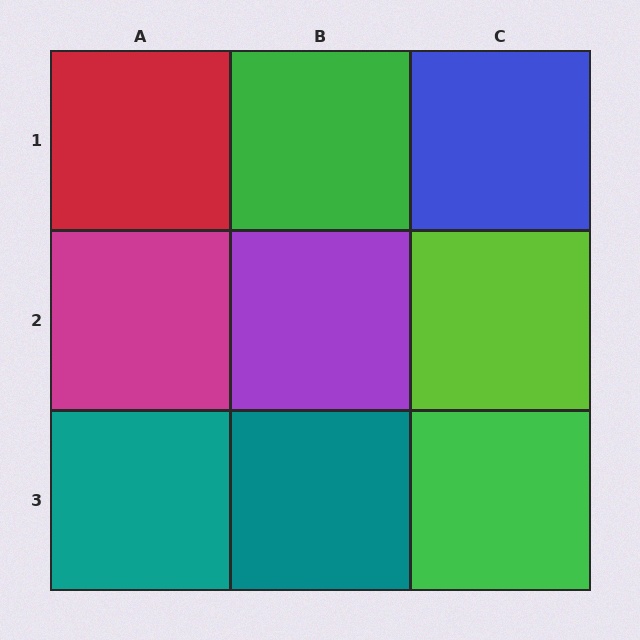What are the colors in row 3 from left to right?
Teal, teal, green.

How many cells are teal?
2 cells are teal.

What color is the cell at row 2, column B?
Purple.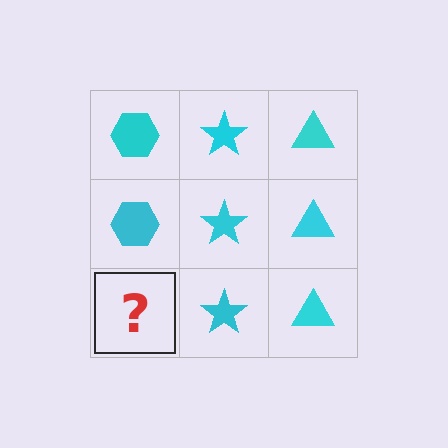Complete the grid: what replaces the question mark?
The question mark should be replaced with a cyan hexagon.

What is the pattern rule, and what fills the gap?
The rule is that each column has a consistent shape. The gap should be filled with a cyan hexagon.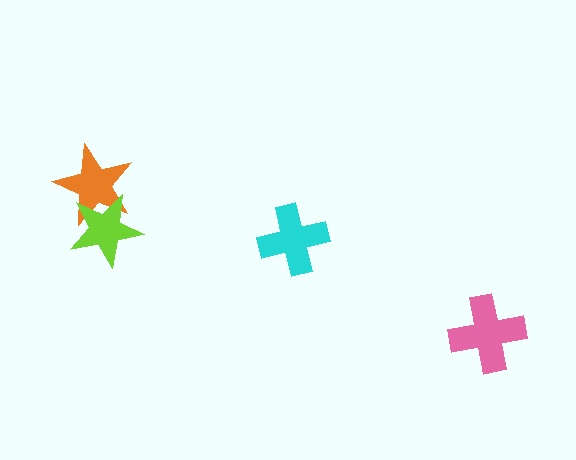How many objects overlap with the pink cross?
0 objects overlap with the pink cross.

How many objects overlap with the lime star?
1 object overlaps with the lime star.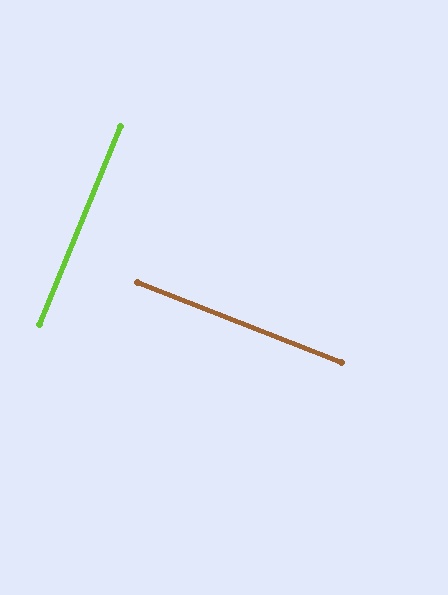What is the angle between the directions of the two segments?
Approximately 89 degrees.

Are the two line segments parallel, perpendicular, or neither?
Perpendicular — they meet at approximately 89°.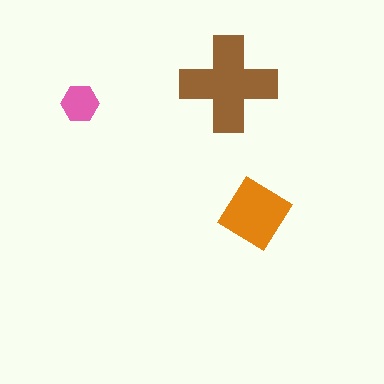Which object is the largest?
The brown cross.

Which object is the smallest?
The pink hexagon.